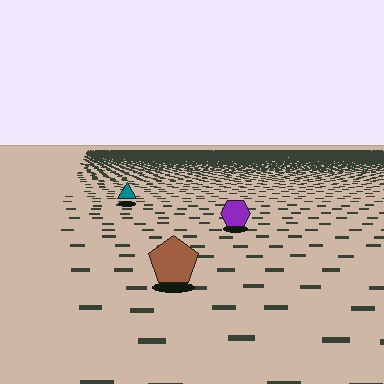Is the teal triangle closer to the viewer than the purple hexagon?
No. The purple hexagon is closer — you can tell from the texture gradient: the ground texture is coarser near it.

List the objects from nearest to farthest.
From nearest to farthest: the brown pentagon, the purple hexagon, the teal triangle.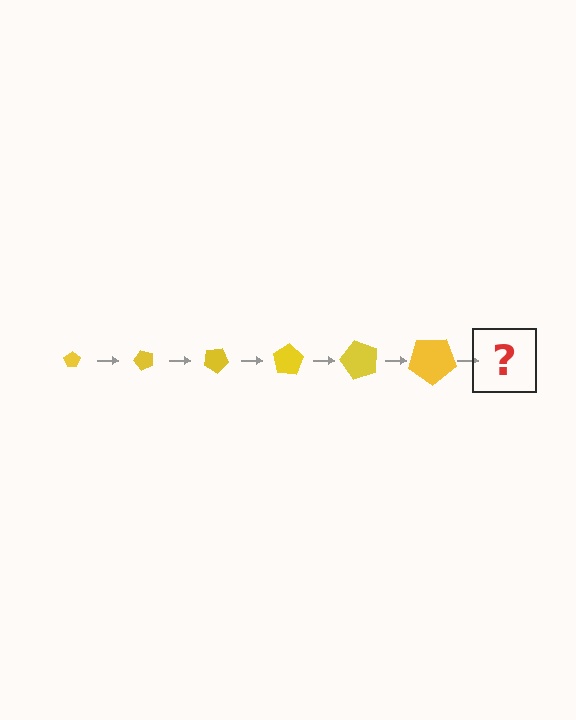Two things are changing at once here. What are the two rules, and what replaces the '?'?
The two rules are that the pentagon grows larger each step and it rotates 50 degrees each step. The '?' should be a pentagon, larger than the previous one and rotated 300 degrees from the start.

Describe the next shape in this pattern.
It should be a pentagon, larger than the previous one and rotated 300 degrees from the start.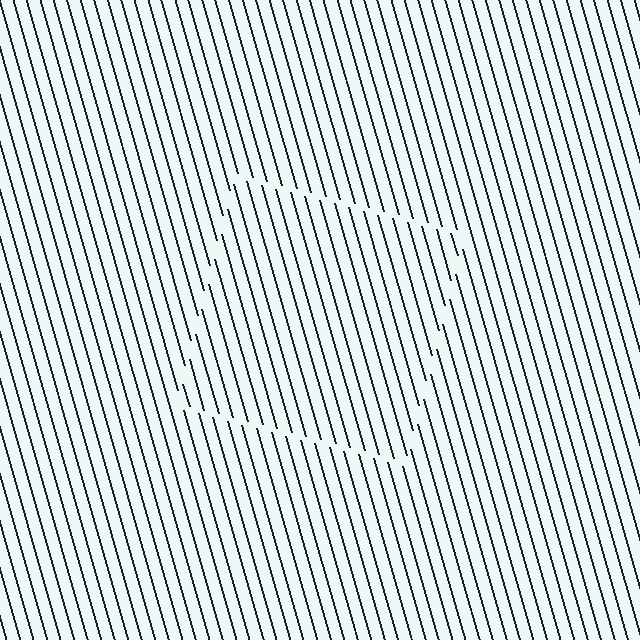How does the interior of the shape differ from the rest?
The interior of the shape contains the same grating, shifted by half a period — the contour is defined by the phase discontinuity where line-ends from the inner and outer gratings abut.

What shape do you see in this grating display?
An illusory square. The interior of the shape contains the same grating, shifted by half a period — the contour is defined by the phase discontinuity where line-ends from the inner and outer gratings abut.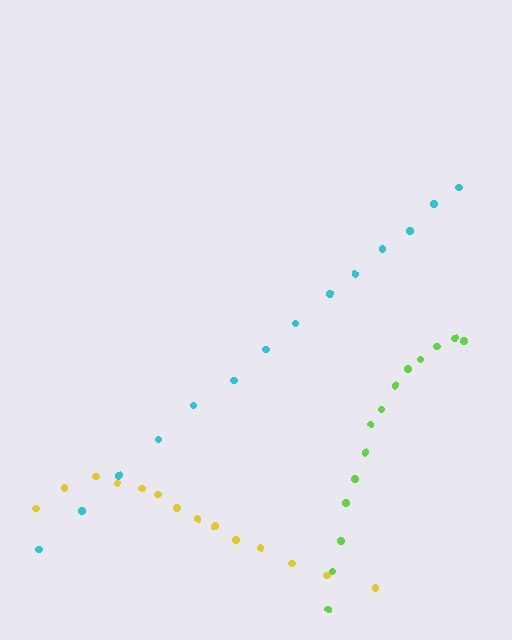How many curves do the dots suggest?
There are 3 distinct paths.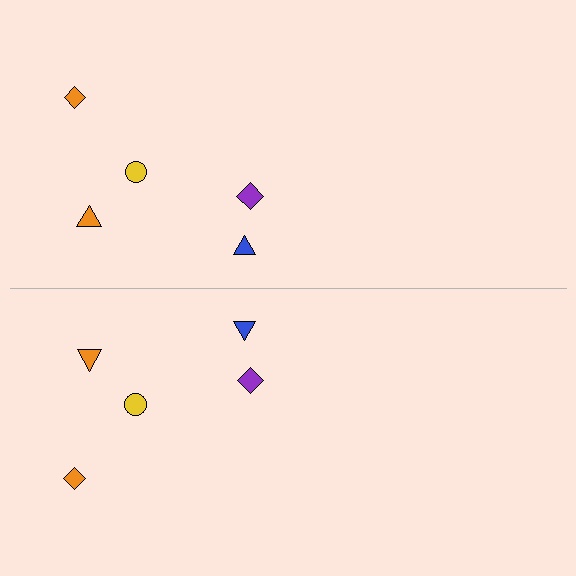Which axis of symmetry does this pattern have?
The pattern has a horizontal axis of symmetry running through the center of the image.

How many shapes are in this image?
There are 10 shapes in this image.